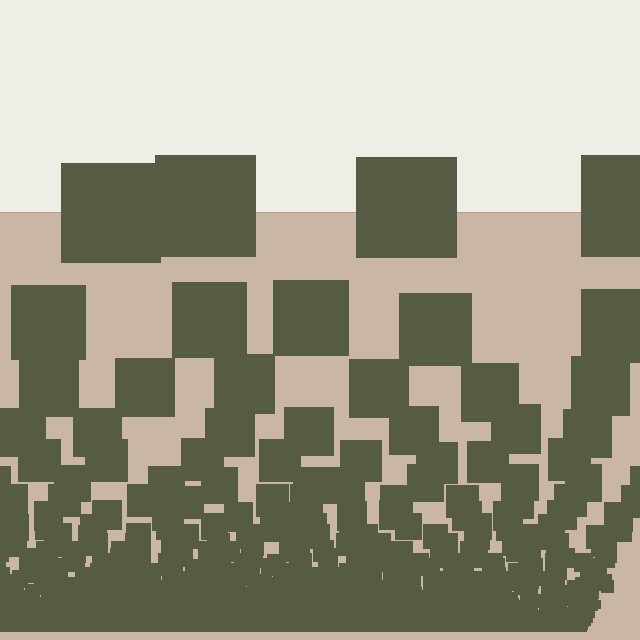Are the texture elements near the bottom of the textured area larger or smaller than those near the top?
Smaller. The gradient is inverted — elements near the bottom are smaller and denser.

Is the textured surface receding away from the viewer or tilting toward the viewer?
The surface appears to tilt toward the viewer. Texture elements get larger and sparser toward the top.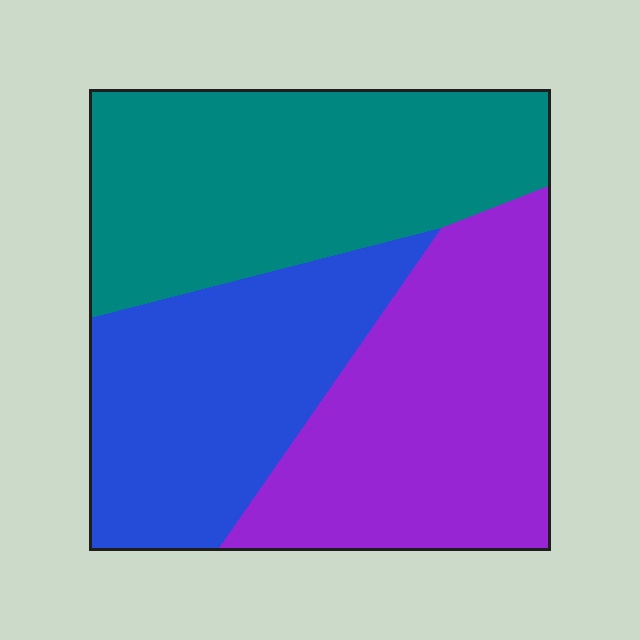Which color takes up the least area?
Blue, at roughly 30%.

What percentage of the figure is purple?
Purple covers roughly 35% of the figure.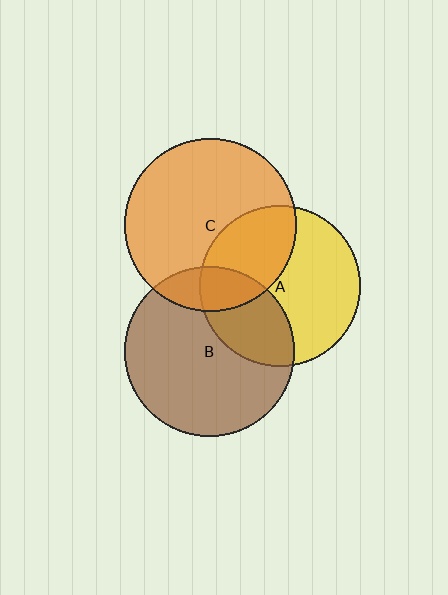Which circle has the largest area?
Circle C (orange).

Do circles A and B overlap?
Yes.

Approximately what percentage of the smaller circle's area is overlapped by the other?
Approximately 30%.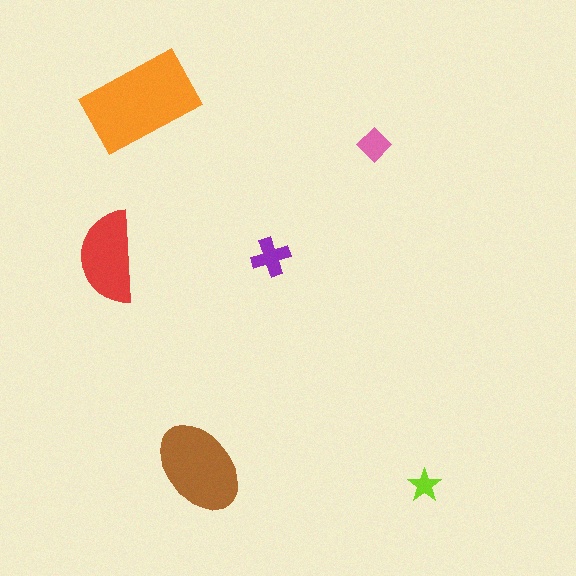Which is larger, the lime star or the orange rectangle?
The orange rectangle.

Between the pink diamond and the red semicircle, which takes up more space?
The red semicircle.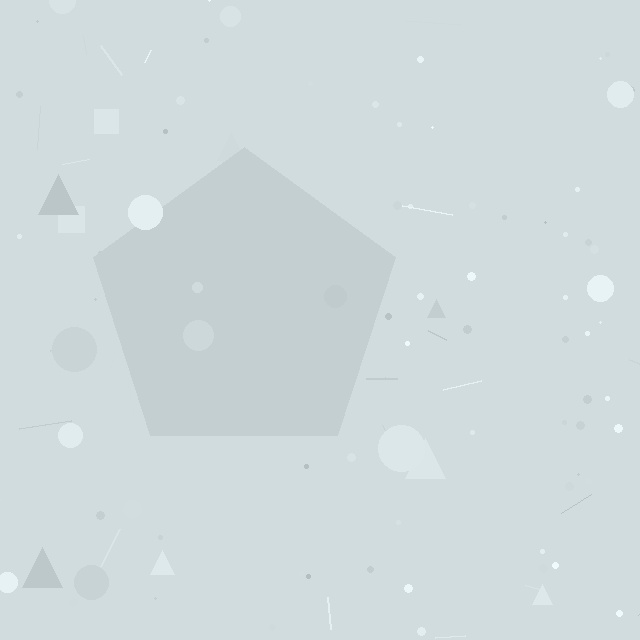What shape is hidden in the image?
A pentagon is hidden in the image.